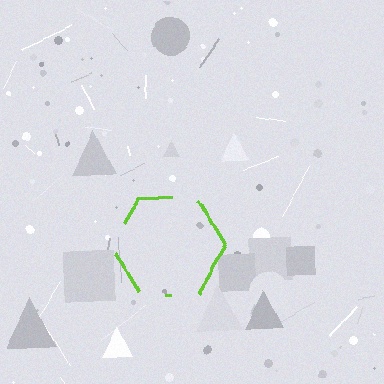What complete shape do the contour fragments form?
The contour fragments form a hexagon.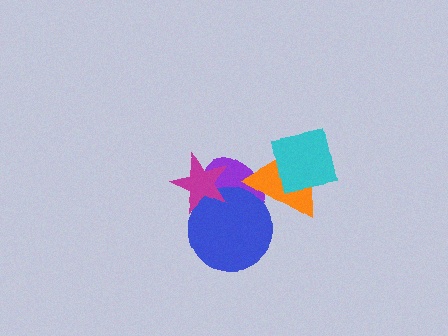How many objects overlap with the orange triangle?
3 objects overlap with the orange triangle.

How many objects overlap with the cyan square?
1 object overlaps with the cyan square.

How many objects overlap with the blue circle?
3 objects overlap with the blue circle.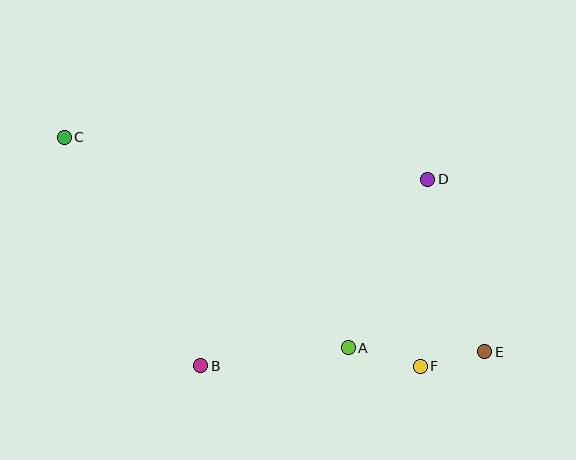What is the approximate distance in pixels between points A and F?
The distance between A and F is approximately 74 pixels.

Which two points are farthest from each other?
Points C and E are farthest from each other.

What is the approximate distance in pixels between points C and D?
The distance between C and D is approximately 366 pixels.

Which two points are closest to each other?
Points E and F are closest to each other.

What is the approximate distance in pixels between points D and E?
The distance between D and E is approximately 181 pixels.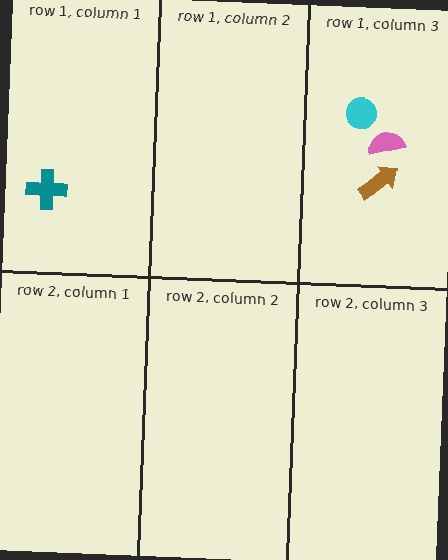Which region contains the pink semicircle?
The row 1, column 3 region.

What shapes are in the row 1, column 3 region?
The brown arrow, the cyan circle, the pink semicircle.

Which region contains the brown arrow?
The row 1, column 3 region.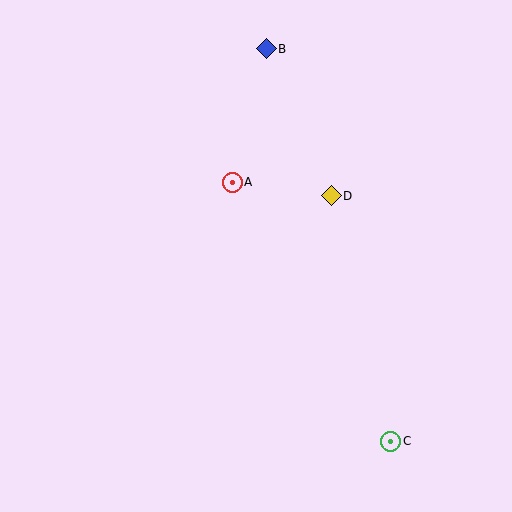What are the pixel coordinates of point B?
Point B is at (266, 49).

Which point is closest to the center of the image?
Point A at (232, 182) is closest to the center.